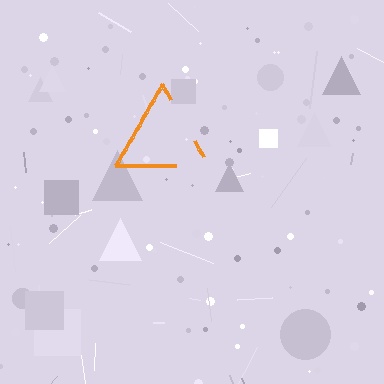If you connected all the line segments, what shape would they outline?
They would outline a triangle.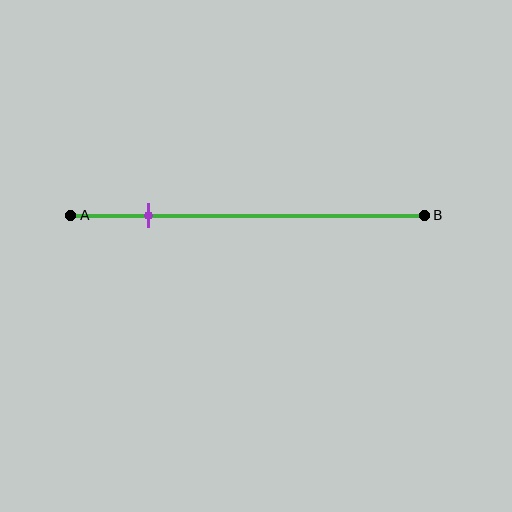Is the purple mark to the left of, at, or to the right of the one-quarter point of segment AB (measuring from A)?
The purple mark is approximately at the one-quarter point of segment AB.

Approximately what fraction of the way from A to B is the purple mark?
The purple mark is approximately 20% of the way from A to B.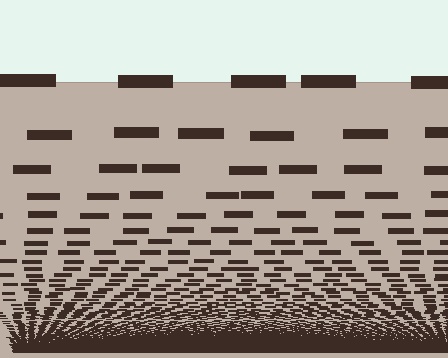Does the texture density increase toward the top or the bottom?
Density increases toward the bottom.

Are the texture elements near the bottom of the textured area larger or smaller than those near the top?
Smaller. The gradient is inverted — elements near the bottom are smaller and denser.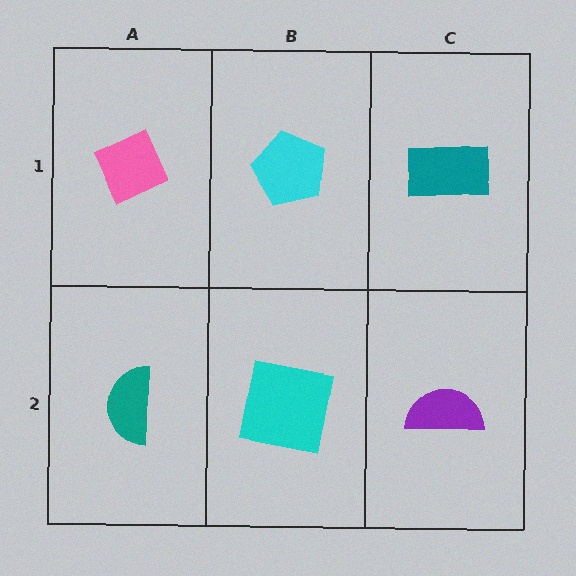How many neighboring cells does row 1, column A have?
2.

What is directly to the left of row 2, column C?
A cyan square.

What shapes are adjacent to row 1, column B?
A cyan square (row 2, column B), a pink diamond (row 1, column A), a teal rectangle (row 1, column C).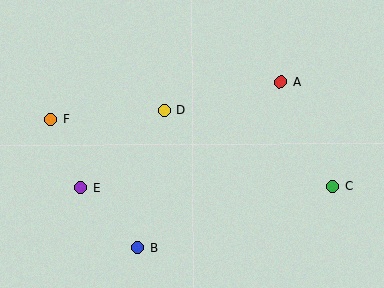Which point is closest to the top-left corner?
Point F is closest to the top-left corner.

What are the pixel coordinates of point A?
Point A is at (280, 82).